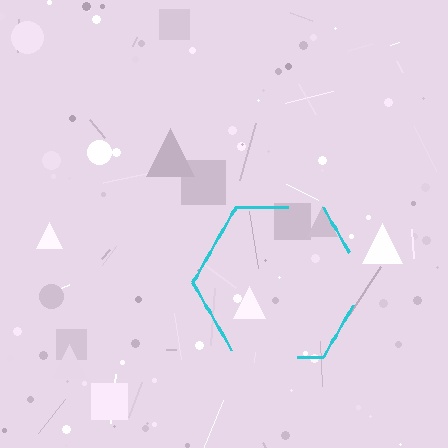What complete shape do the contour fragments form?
The contour fragments form a hexagon.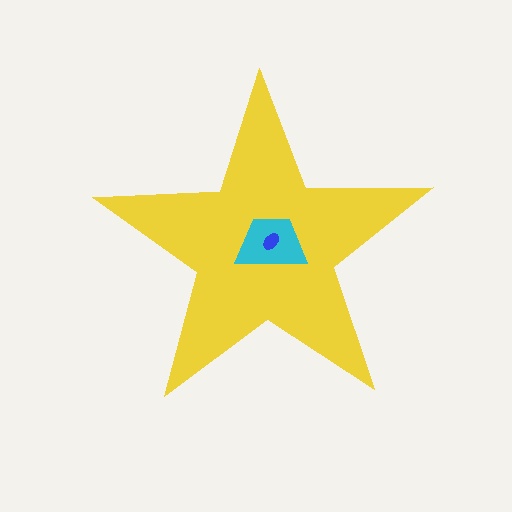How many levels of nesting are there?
3.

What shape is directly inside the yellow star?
The cyan trapezoid.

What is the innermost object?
The blue ellipse.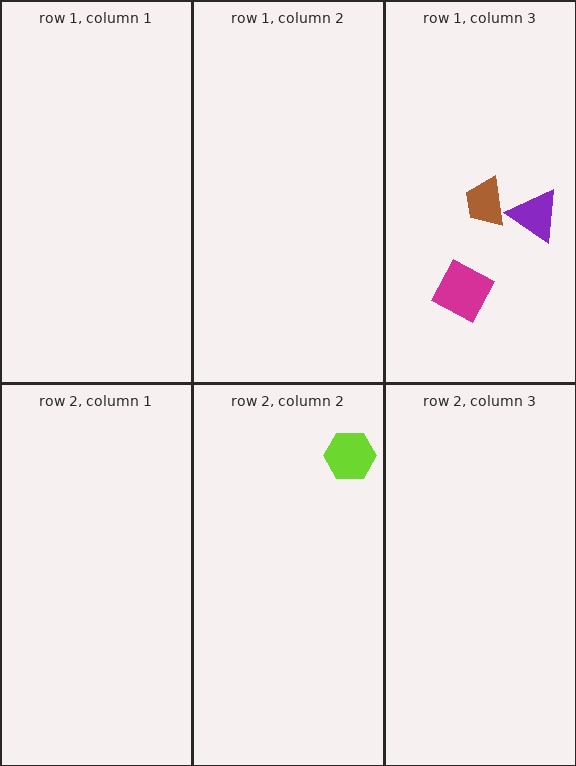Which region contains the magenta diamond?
The row 1, column 3 region.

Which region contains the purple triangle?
The row 1, column 3 region.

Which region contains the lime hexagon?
The row 2, column 2 region.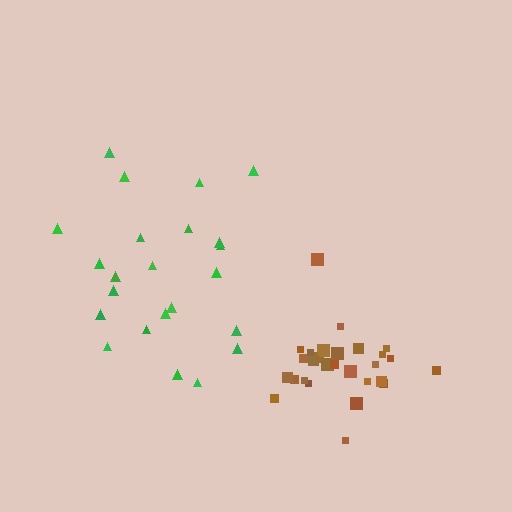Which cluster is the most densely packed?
Brown.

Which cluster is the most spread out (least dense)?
Green.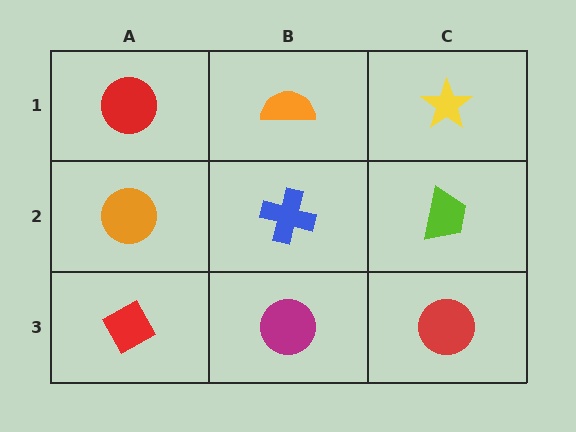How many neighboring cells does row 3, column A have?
2.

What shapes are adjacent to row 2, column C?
A yellow star (row 1, column C), a red circle (row 3, column C), a blue cross (row 2, column B).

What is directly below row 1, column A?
An orange circle.